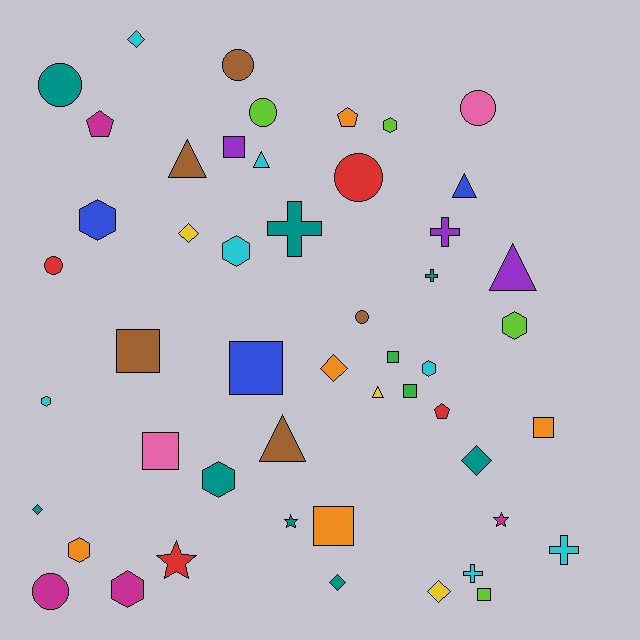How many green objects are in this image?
There are 2 green objects.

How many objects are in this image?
There are 50 objects.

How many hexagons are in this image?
There are 9 hexagons.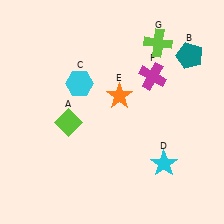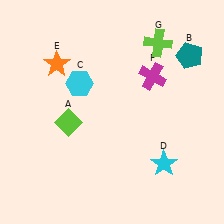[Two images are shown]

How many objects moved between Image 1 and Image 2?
1 object moved between the two images.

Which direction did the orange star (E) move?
The orange star (E) moved left.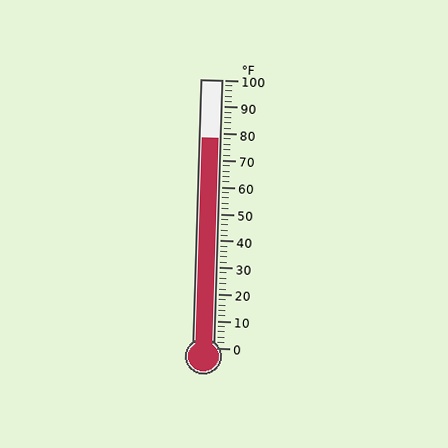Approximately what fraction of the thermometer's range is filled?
The thermometer is filled to approximately 80% of its range.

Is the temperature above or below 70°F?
The temperature is above 70°F.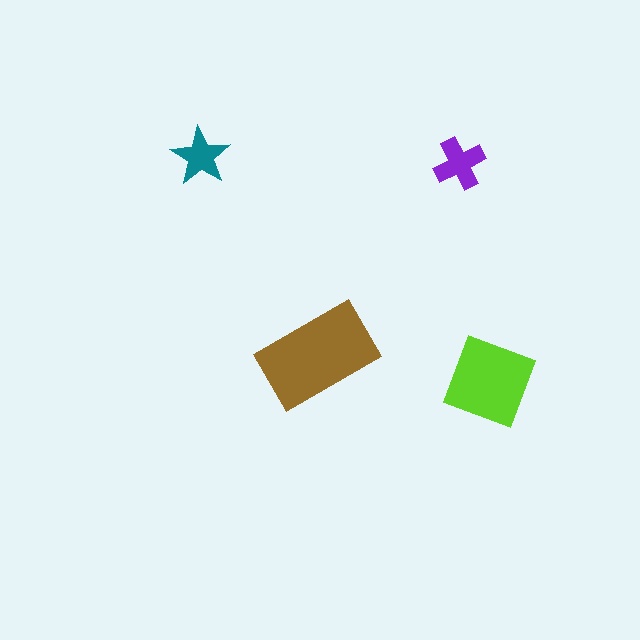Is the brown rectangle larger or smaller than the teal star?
Larger.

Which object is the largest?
The brown rectangle.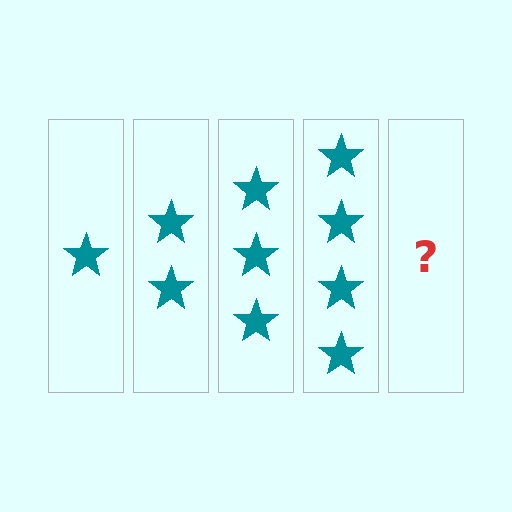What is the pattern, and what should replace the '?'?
The pattern is that each step adds one more star. The '?' should be 5 stars.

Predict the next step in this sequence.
The next step is 5 stars.